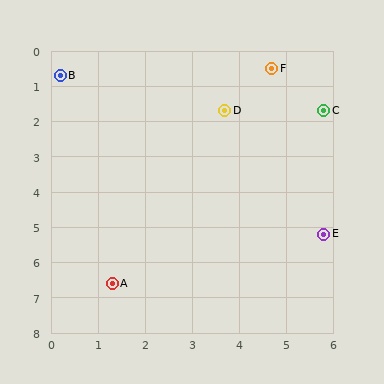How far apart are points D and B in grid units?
Points D and B are about 3.6 grid units apart.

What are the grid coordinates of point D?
Point D is at approximately (3.7, 1.7).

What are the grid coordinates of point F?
Point F is at approximately (4.7, 0.5).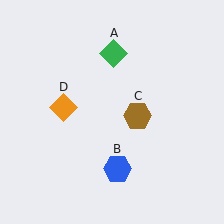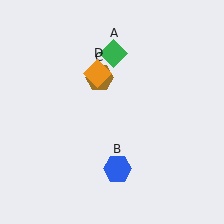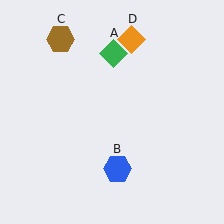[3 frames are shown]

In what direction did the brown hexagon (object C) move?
The brown hexagon (object C) moved up and to the left.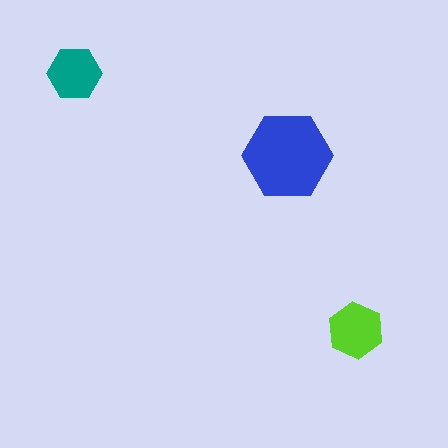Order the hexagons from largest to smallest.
the blue one, the lime one, the teal one.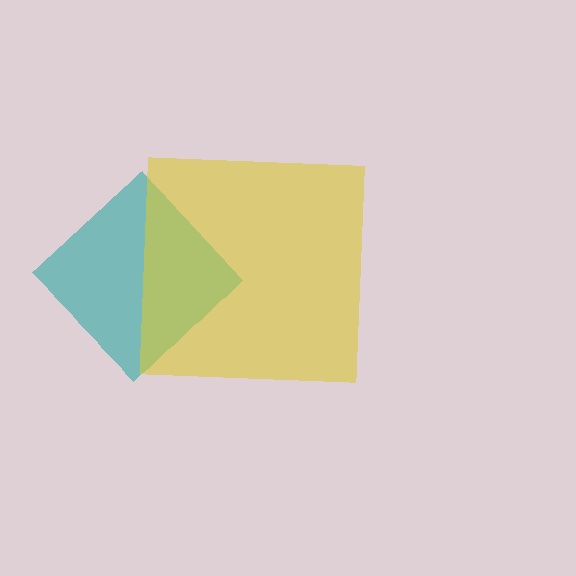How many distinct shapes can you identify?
There are 2 distinct shapes: a teal diamond, a yellow square.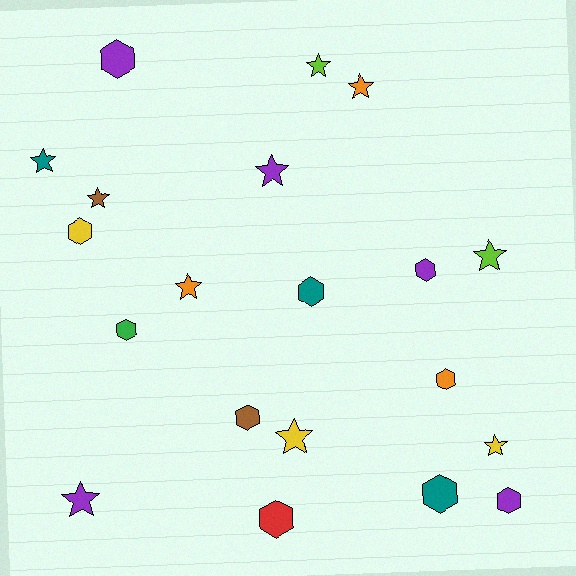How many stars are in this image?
There are 10 stars.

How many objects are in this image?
There are 20 objects.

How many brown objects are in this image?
There are 2 brown objects.